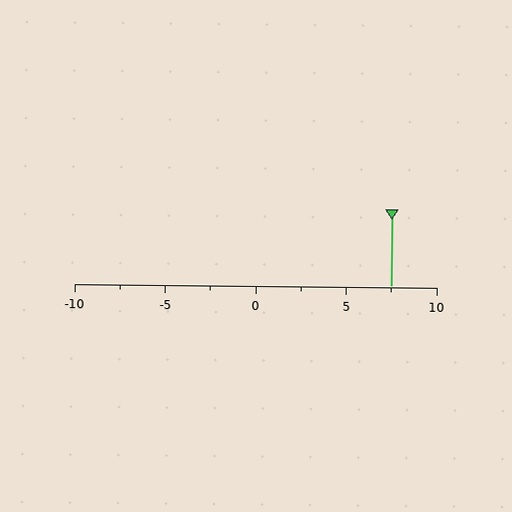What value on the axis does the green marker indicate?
The marker indicates approximately 7.5.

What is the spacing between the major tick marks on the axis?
The major ticks are spaced 5 apart.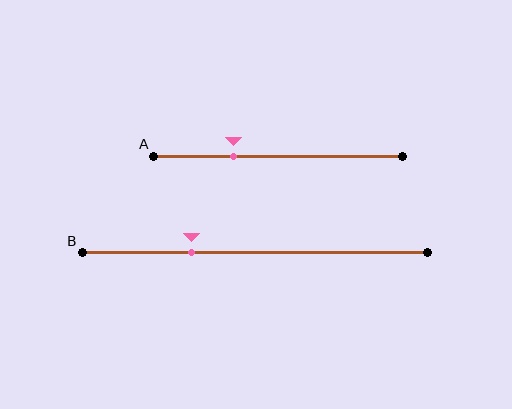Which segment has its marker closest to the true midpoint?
Segment A has its marker closest to the true midpoint.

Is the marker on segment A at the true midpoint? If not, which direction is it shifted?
No, the marker on segment A is shifted to the left by about 18% of the segment length.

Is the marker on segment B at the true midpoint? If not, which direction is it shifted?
No, the marker on segment B is shifted to the left by about 18% of the segment length.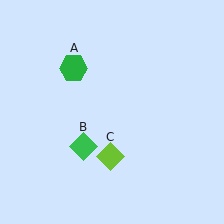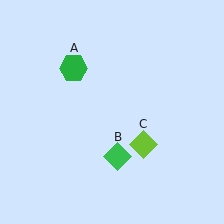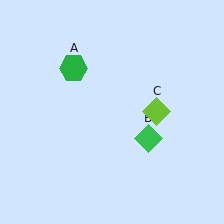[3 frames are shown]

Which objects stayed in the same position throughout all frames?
Green hexagon (object A) remained stationary.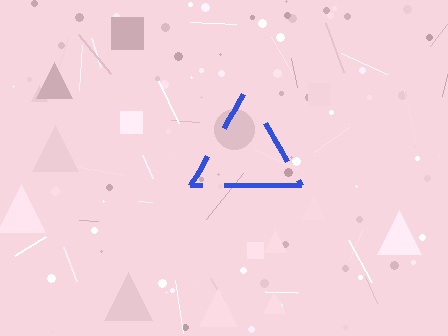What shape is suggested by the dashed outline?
The dashed outline suggests a triangle.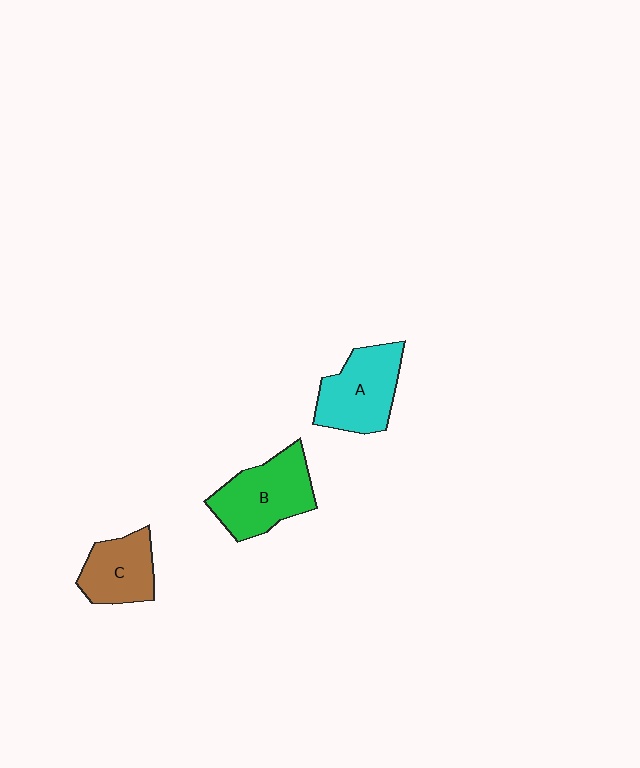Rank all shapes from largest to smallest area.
From largest to smallest: B (green), A (cyan), C (brown).